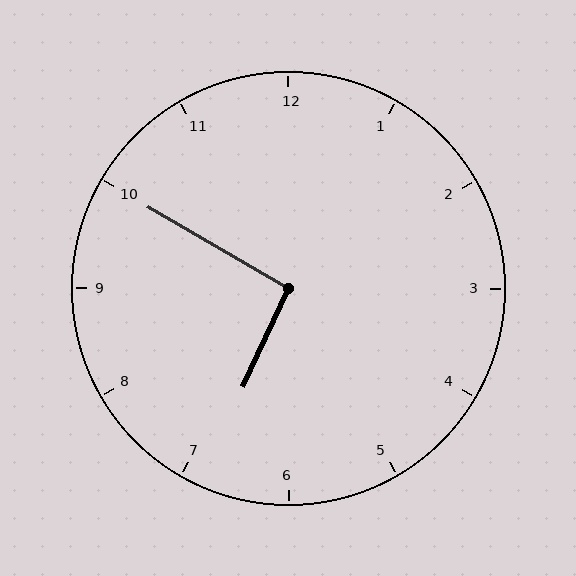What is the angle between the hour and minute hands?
Approximately 95 degrees.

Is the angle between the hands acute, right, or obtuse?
It is right.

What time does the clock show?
6:50.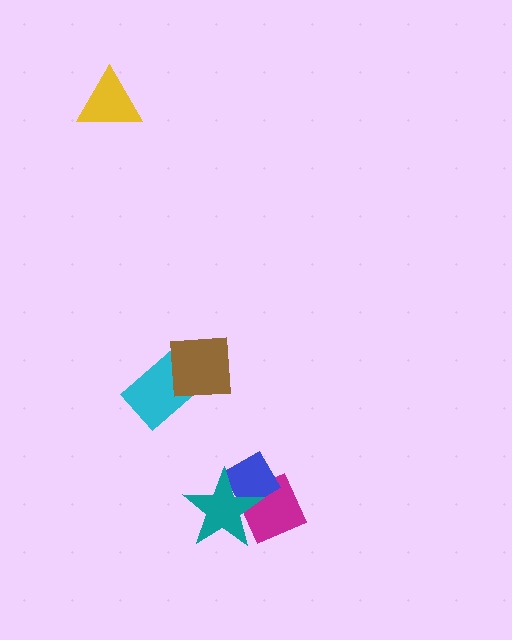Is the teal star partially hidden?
No, no other shape covers it.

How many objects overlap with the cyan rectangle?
1 object overlaps with the cyan rectangle.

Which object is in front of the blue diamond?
The teal star is in front of the blue diamond.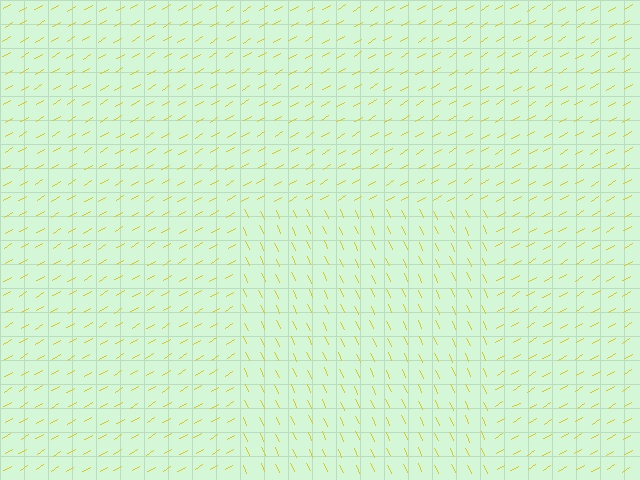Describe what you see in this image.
The image is filled with small yellow line segments. A rectangle region in the image has lines oriented differently from the surrounding lines, creating a visible texture boundary.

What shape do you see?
I see a rectangle.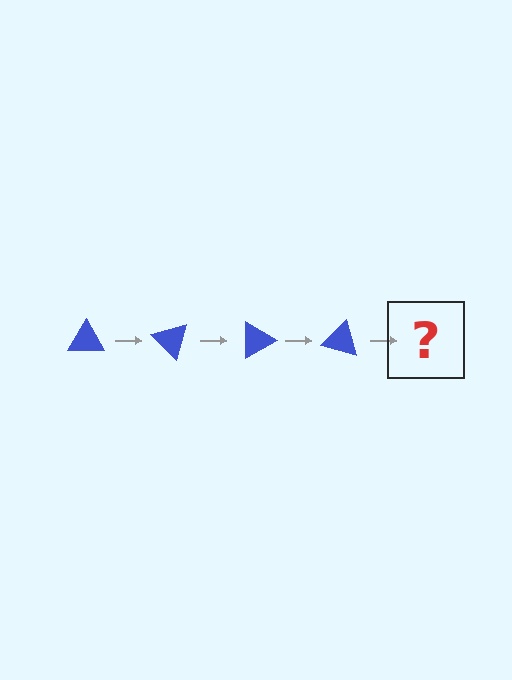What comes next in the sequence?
The next element should be a blue triangle rotated 180 degrees.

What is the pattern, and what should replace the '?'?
The pattern is that the triangle rotates 45 degrees each step. The '?' should be a blue triangle rotated 180 degrees.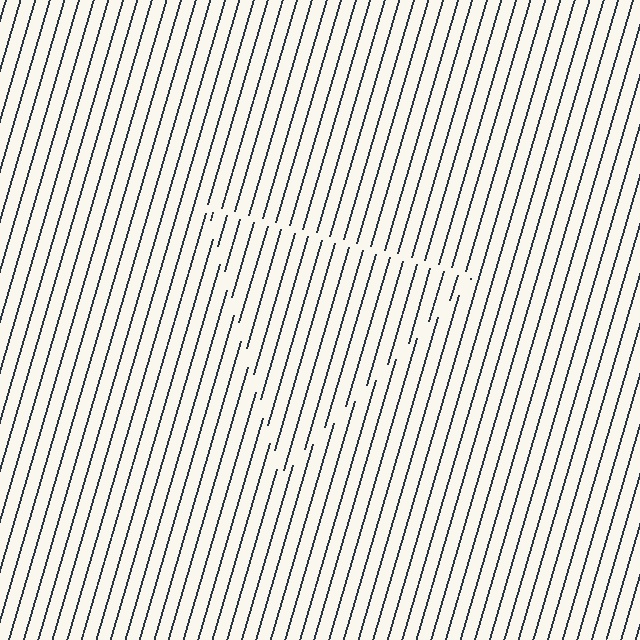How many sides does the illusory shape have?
3 sides — the line-ends trace a triangle.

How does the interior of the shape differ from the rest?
The interior of the shape contains the same grating, shifted by half a period — the contour is defined by the phase discontinuity where line-ends from the inner and outer gratings abut.